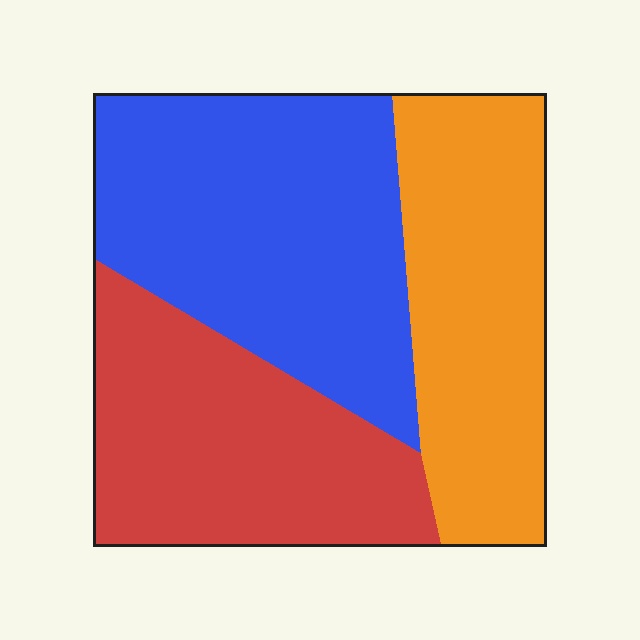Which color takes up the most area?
Blue, at roughly 40%.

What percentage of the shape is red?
Red covers roughly 30% of the shape.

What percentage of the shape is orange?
Orange covers 30% of the shape.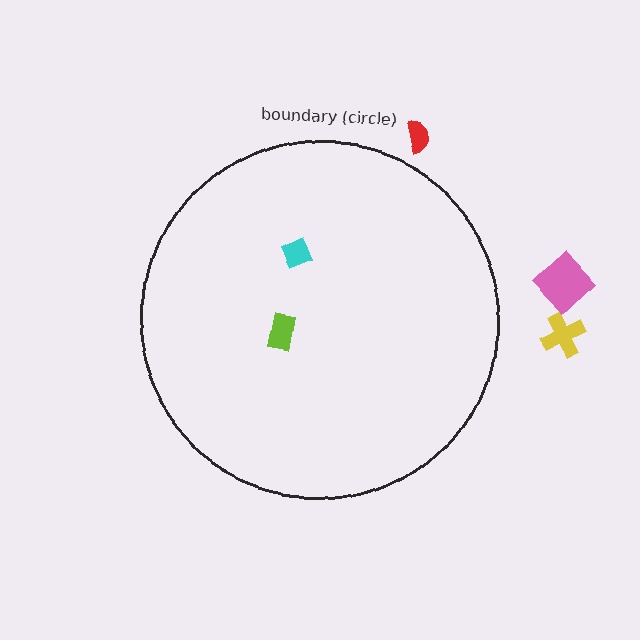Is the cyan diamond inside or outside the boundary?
Inside.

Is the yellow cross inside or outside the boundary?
Outside.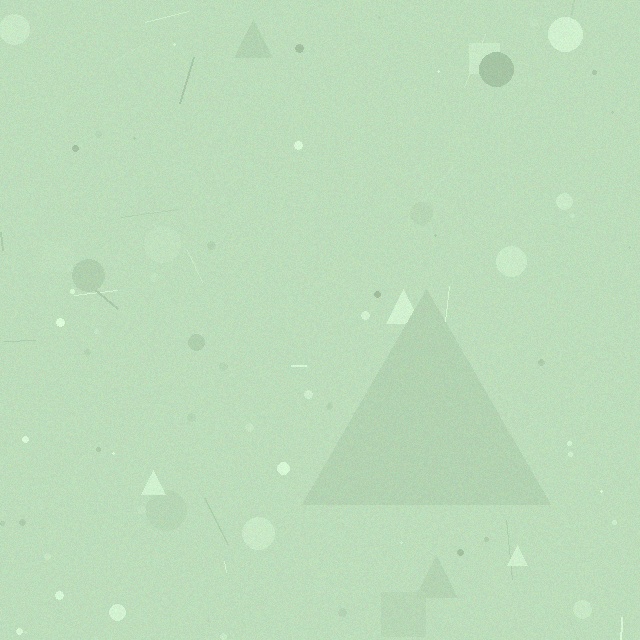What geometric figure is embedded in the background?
A triangle is embedded in the background.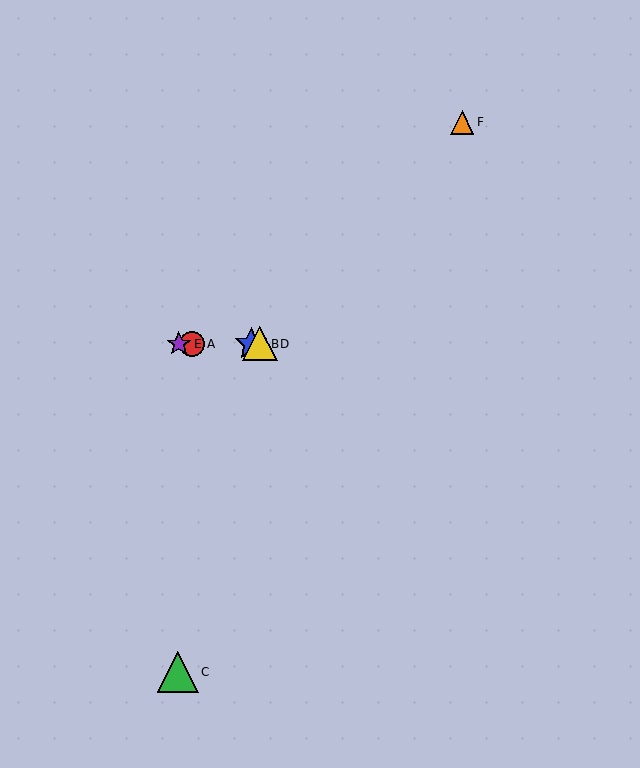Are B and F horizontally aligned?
No, B is at y≈344 and F is at y≈122.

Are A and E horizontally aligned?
Yes, both are at y≈344.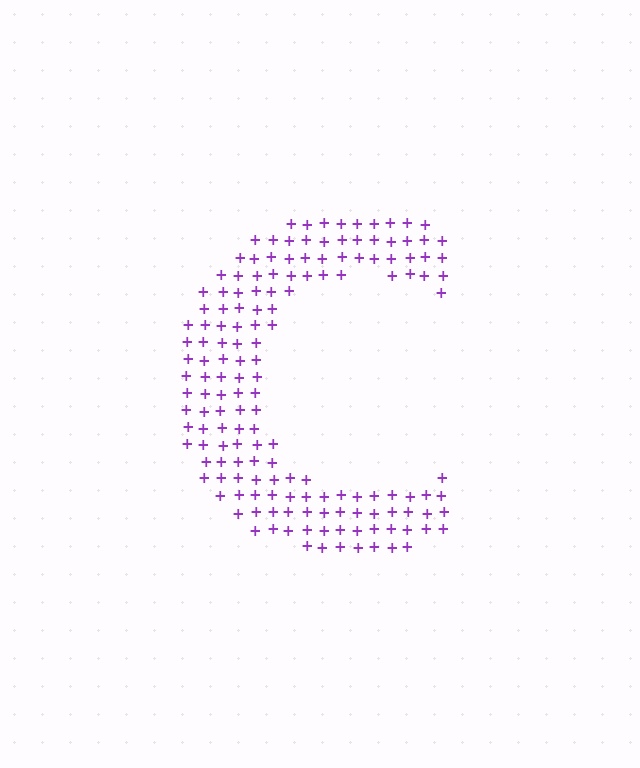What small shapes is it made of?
It is made of small plus signs.